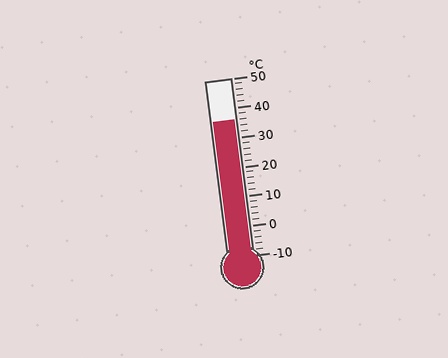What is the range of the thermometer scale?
The thermometer scale ranges from -10°C to 50°C.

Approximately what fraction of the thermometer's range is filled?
The thermometer is filled to approximately 75% of its range.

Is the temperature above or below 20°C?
The temperature is above 20°C.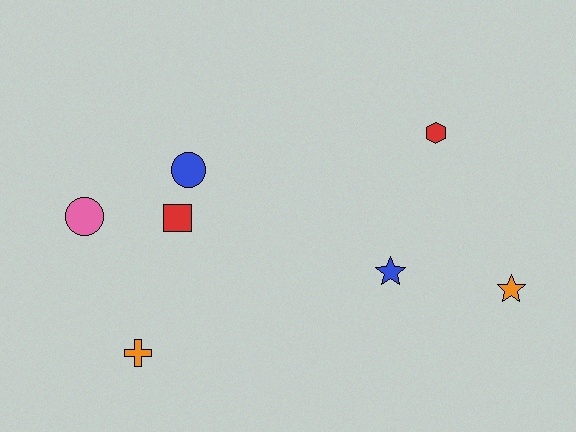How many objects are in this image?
There are 7 objects.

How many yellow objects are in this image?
There are no yellow objects.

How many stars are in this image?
There are 2 stars.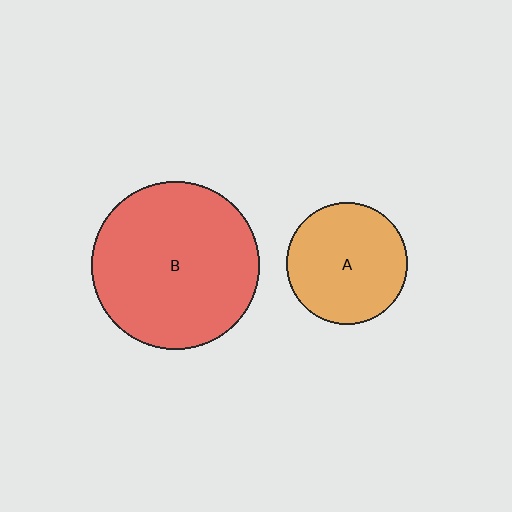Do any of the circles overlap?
No, none of the circles overlap.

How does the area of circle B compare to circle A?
Approximately 1.9 times.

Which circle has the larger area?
Circle B (red).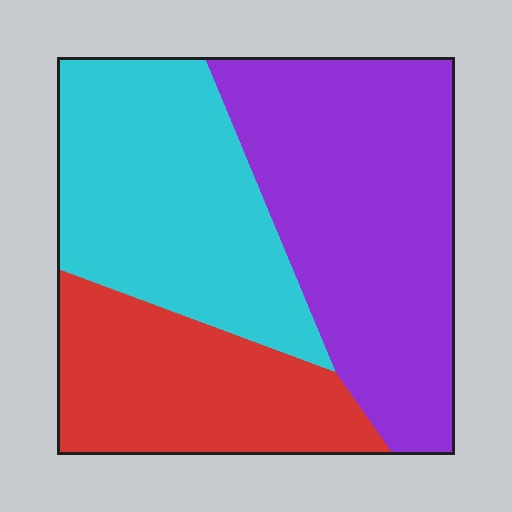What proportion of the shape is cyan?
Cyan covers 33% of the shape.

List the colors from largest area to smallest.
From largest to smallest: purple, cyan, red.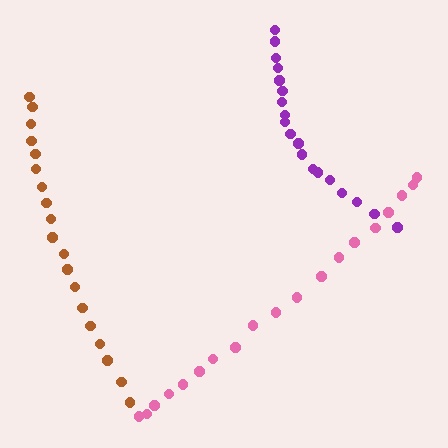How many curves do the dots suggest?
There are 3 distinct paths.